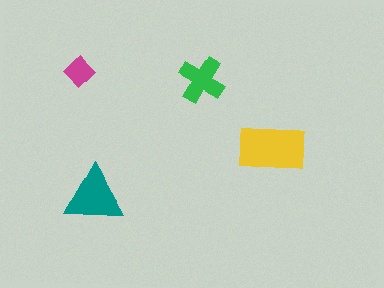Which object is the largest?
The yellow rectangle.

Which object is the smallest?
The magenta diamond.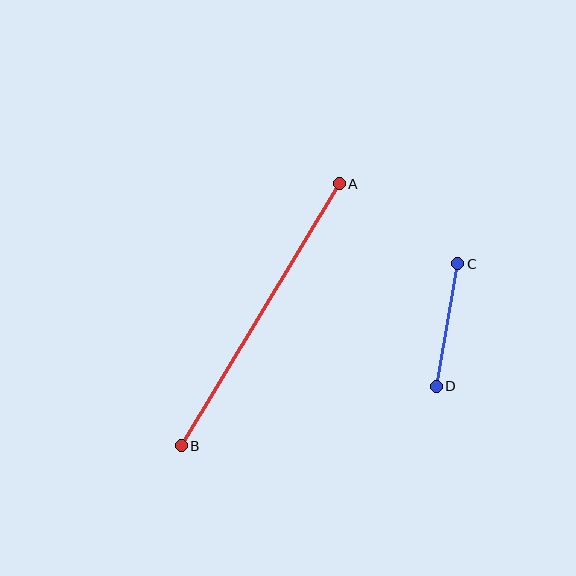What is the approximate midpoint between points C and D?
The midpoint is at approximately (447, 325) pixels.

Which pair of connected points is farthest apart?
Points A and B are farthest apart.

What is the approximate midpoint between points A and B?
The midpoint is at approximately (260, 315) pixels.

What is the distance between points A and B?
The distance is approximately 306 pixels.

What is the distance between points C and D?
The distance is approximately 124 pixels.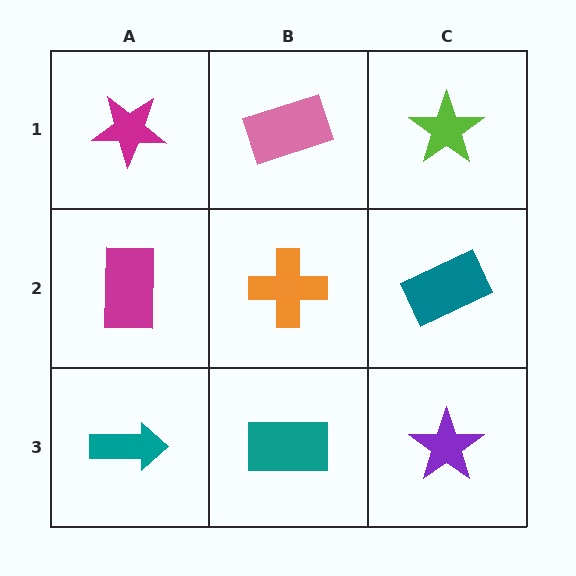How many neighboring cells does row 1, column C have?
2.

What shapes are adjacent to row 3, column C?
A teal rectangle (row 2, column C), a teal rectangle (row 3, column B).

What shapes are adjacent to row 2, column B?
A pink rectangle (row 1, column B), a teal rectangle (row 3, column B), a magenta rectangle (row 2, column A), a teal rectangle (row 2, column C).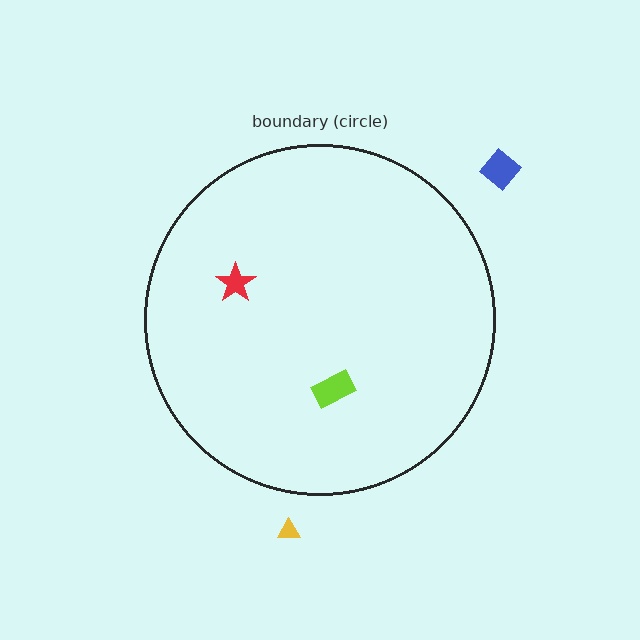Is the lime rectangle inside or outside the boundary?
Inside.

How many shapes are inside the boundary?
2 inside, 2 outside.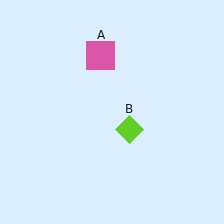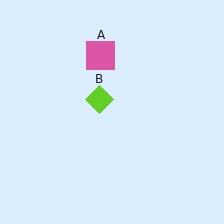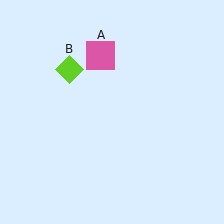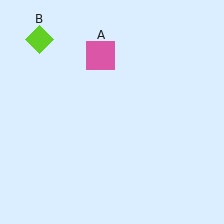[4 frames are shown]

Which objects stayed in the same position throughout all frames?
Pink square (object A) remained stationary.